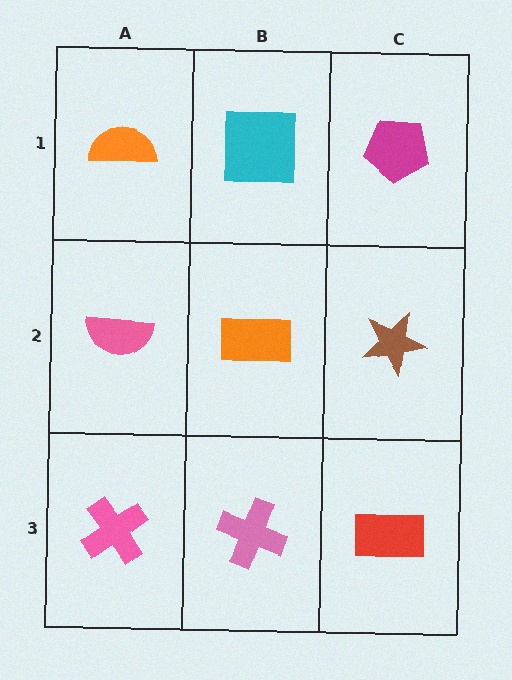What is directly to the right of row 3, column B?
A red rectangle.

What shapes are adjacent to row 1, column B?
An orange rectangle (row 2, column B), an orange semicircle (row 1, column A), a magenta pentagon (row 1, column C).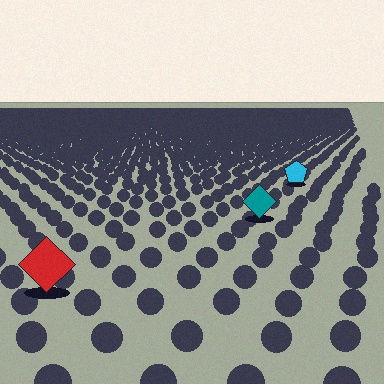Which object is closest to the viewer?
The red diamond is closest. The texture marks near it are larger and more spread out.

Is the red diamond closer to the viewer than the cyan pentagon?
Yes. The red diamond is closer — you can tell from the texture gradient: the ground texture is coarser near it.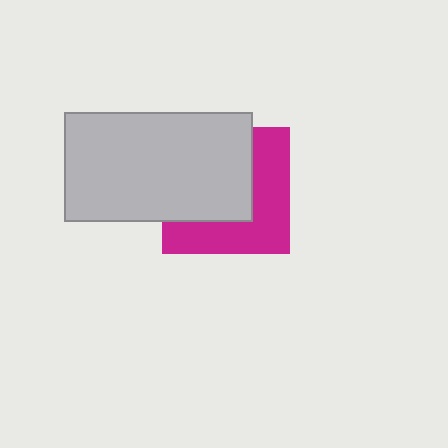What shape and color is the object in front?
The object in front is a light gray rectangle.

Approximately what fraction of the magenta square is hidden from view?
Roughly 54% of the magenta square is hidden behind the light gray rectangle.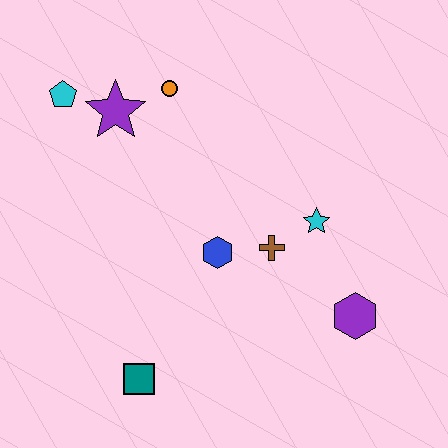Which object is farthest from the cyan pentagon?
The purple hexagon is farthest from the cyan pentagon.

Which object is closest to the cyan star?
The brown cross is closest to the cyan star.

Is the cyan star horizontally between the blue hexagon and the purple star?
No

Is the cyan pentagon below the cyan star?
No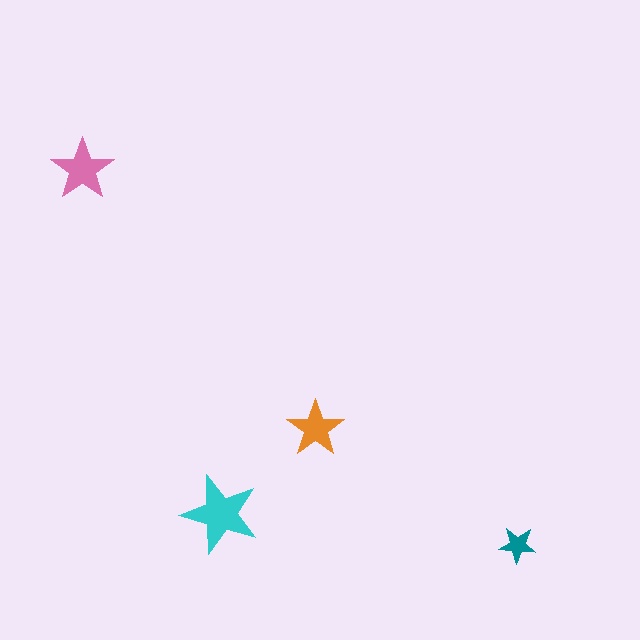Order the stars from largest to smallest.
the cyan one, the pink one, the orange one, the teal one.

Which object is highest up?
The pink star is topmost.